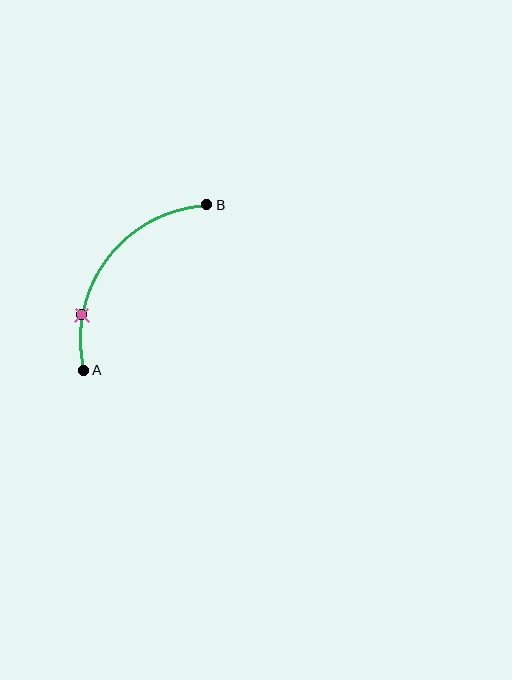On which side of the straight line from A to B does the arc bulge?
The arc bulges above and to the left of the straight line connecting A and B.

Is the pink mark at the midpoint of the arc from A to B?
No. The pink mark lies on the arc but is closer to endpoint A. The arc midpoint would be at the point on the curve equidistant along the arc from both A and B.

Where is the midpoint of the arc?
The arc midpoint is the point on the curve farthest from the straight line joining A and B. It sits above and to the left of that line.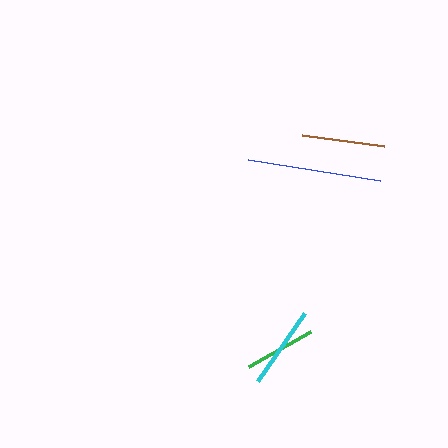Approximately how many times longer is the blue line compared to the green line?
The blue line is approximately 1.9 times the length of the green line.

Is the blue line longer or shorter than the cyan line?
The blue line is longer than the cyan line.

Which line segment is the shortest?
The green line is the shortest at approximately 71 pixels.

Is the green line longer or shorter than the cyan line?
The cyan line is longer than the green line.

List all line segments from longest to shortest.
From longest to shortest: blue, cyan, brown, green.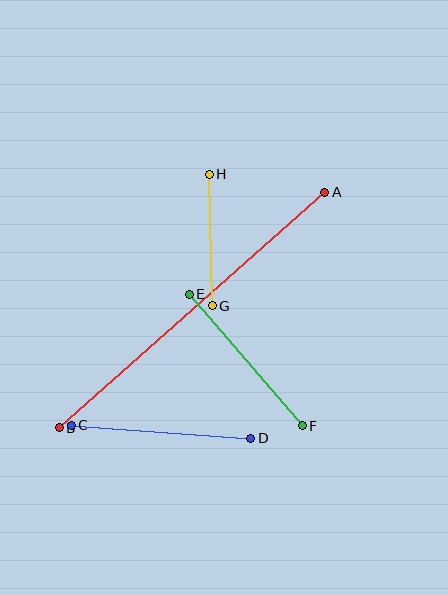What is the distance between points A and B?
The distance is approximately 355 pixels.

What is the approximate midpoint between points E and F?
The midpoint is at approximately (246, 360) pixels.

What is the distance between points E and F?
The distance is approximately 174 pixels.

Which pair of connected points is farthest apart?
Points A and B are farthest apart.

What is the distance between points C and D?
The distance is approximately 180 pixels.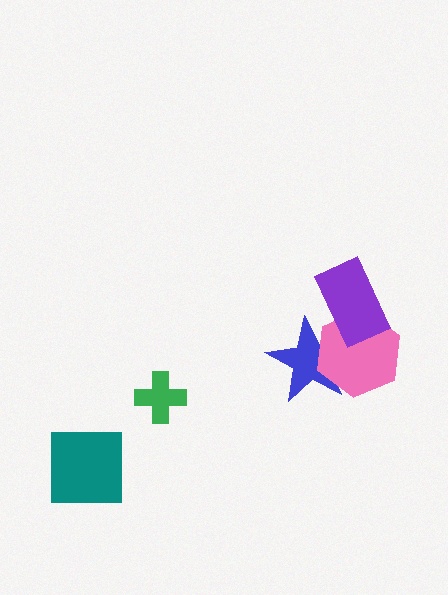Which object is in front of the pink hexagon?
The purple rectangle is in front of the pink hexagon.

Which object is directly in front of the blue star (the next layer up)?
The pink hexagon is directly in front of the blue star.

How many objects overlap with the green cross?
0 objects overlap with the green cross.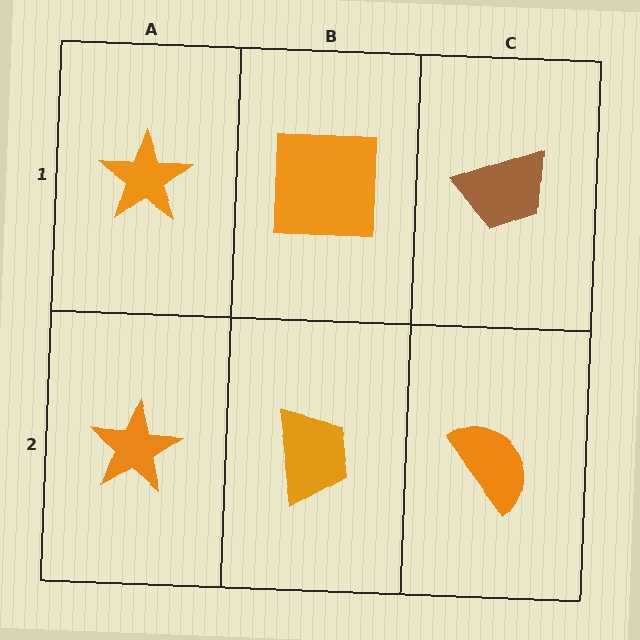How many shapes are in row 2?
3 shapes.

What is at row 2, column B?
An orange trapezoid.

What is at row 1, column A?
An orange star.